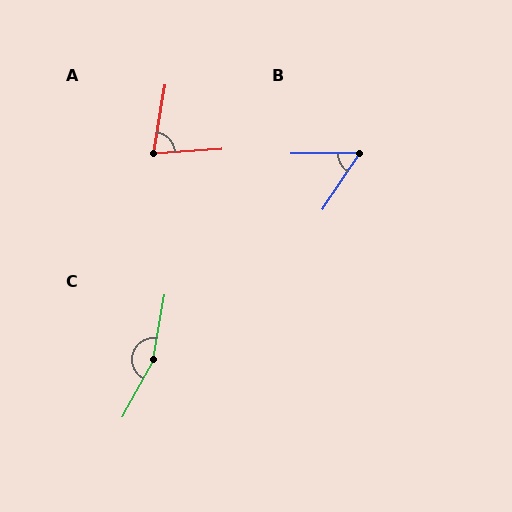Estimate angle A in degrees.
Approximately 77 degrees.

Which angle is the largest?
C, at approximately 161 degrees.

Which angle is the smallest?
B, at approximately 57 degrees.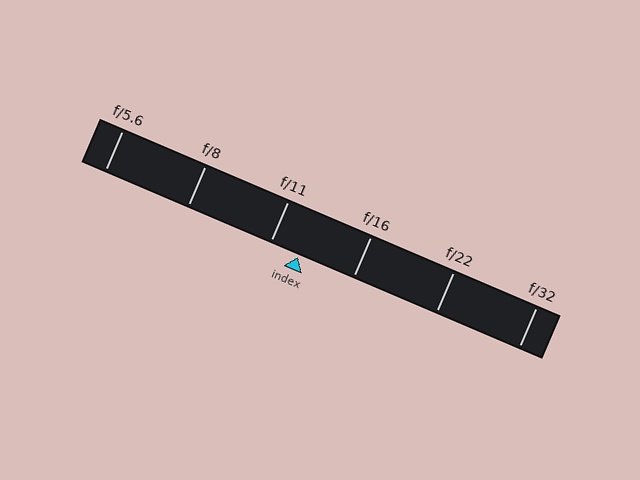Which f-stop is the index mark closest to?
The index mark is closest to f/11.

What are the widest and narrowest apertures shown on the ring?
The widest aperture shown is f/5.6 and the narrowest is f/32.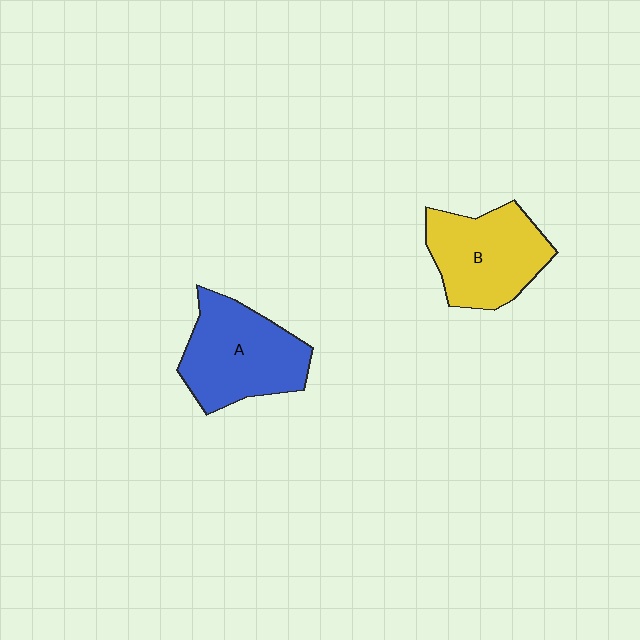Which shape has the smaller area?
Shape B (yellow).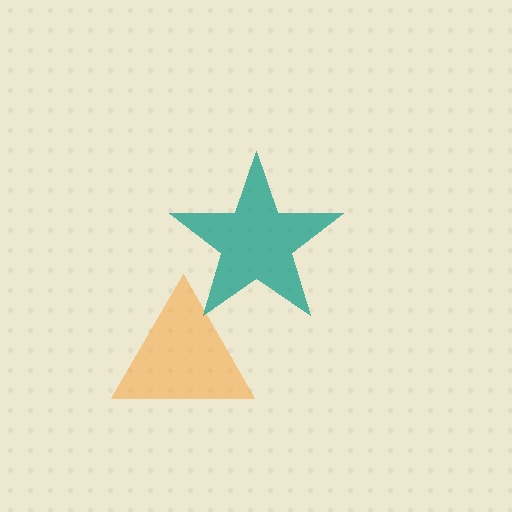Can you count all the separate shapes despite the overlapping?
Yes, there are 2 separate shapes.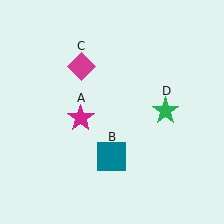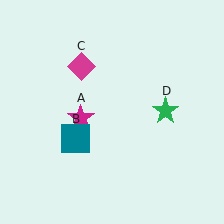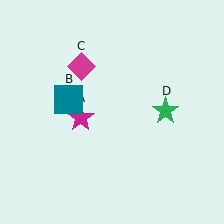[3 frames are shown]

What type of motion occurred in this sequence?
The teal square (object B) rotated clockwise around the center of the scene.